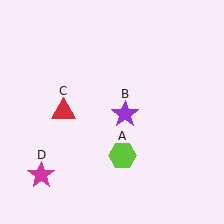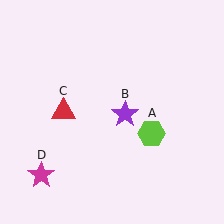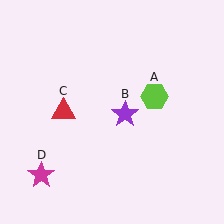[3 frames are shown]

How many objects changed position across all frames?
1 object changed position: lime hexagon (object A).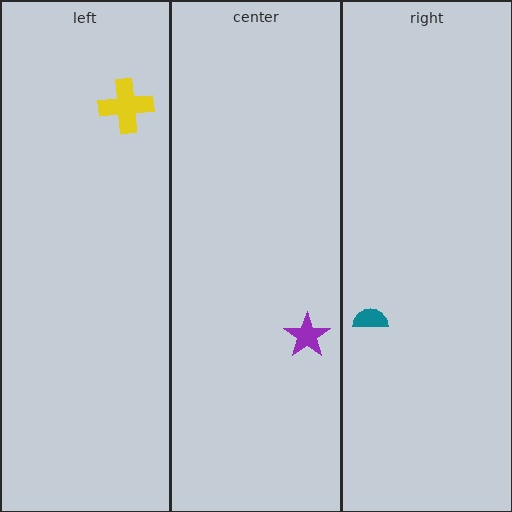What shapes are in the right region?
The teal semicircle.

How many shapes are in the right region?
1.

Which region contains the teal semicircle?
The right region.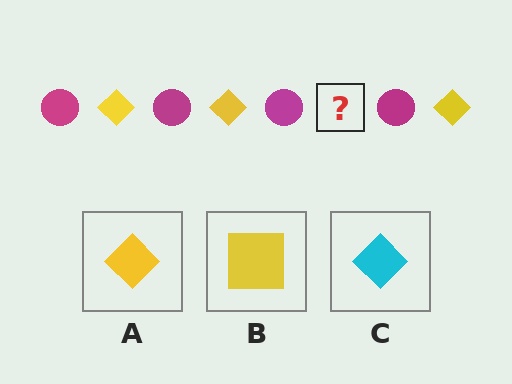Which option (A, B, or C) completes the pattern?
A.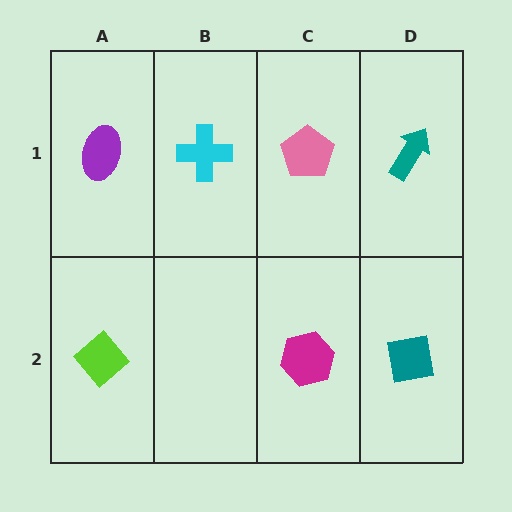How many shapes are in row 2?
3 shapes.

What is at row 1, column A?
A purple ellipse.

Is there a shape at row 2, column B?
No, that cell is empty.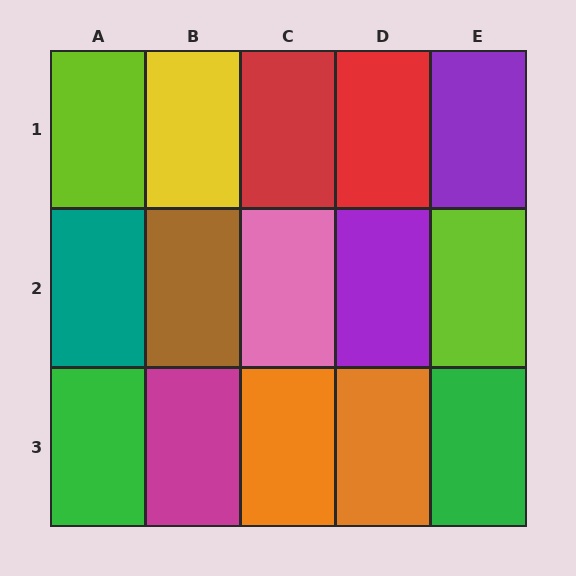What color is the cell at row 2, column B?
Brown.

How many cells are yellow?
1 cell is yellow.